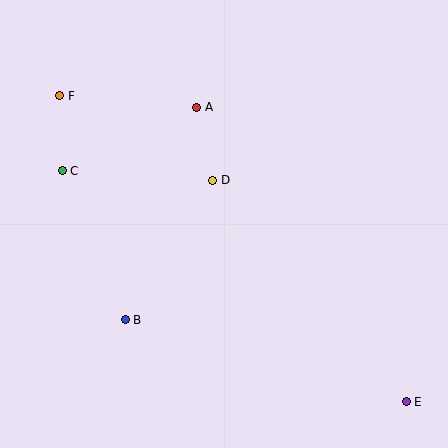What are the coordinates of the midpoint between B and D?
The midpoint between B and D is at (169, 250).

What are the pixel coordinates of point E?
Point E is at (406, 402).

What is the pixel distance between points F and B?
The distance between F and B is 233 pixels.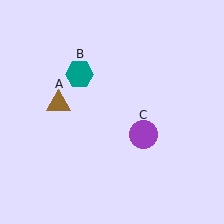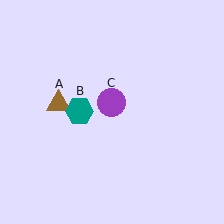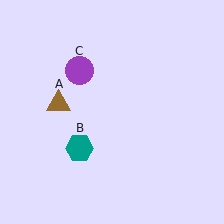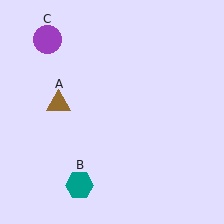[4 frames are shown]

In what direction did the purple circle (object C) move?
The purple circle (object C) moved up and to the left.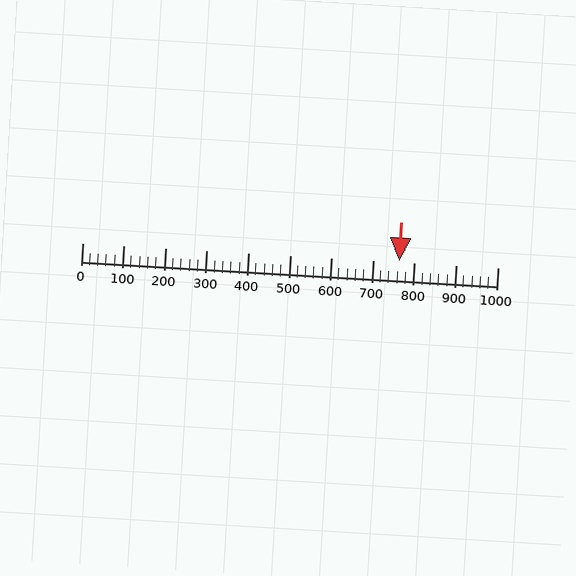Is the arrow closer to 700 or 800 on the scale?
The arrow is closer to 800.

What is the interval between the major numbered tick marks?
The major tick marks are spaced 100 units apart.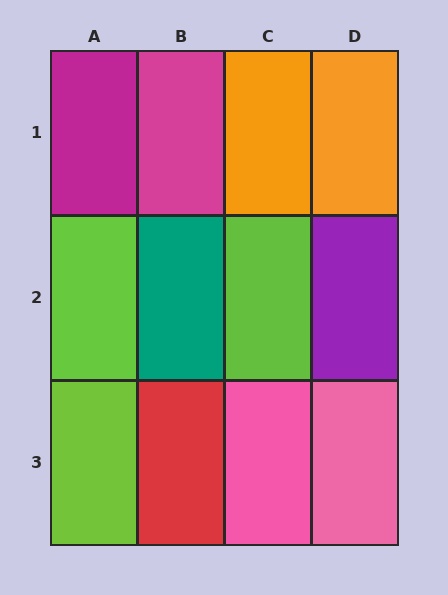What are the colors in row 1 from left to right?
Magenta, magenta, orange, orange.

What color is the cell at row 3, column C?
Pink.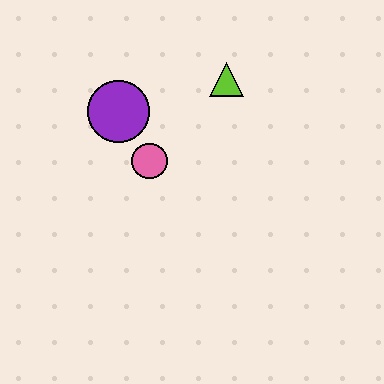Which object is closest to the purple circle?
The pink circle is closest to the purple circle.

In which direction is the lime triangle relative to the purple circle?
The lime triangle is to the right of the purple circle.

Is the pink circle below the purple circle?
Yes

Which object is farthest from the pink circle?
The lime triangle is farthest from the pink circle.